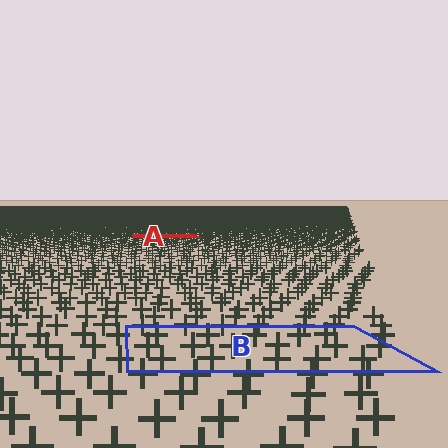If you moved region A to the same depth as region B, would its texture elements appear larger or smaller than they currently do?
They would appear larger. At a closer depth, the same texture elements are projected at a bigger on-screen size.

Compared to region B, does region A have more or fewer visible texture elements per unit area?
Region A has more texture elements per unit area — they are packed more densely because it is farther away.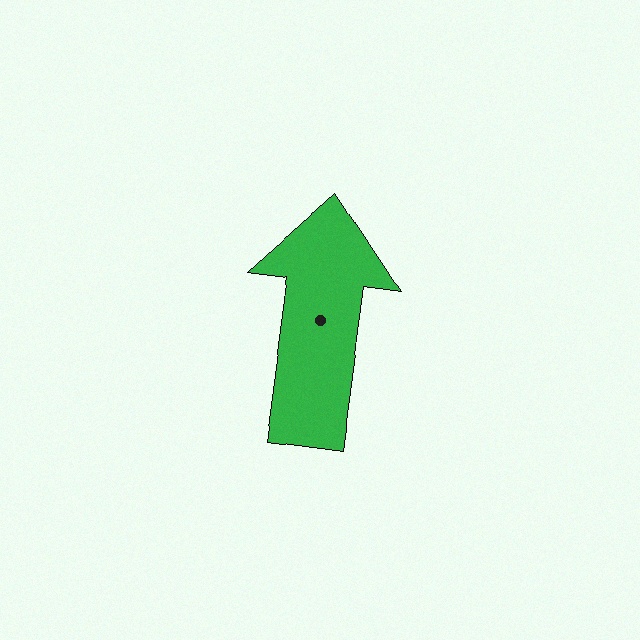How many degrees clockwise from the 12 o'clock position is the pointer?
Approximately 8 degrees.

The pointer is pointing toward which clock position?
Roughly 12 o'clock.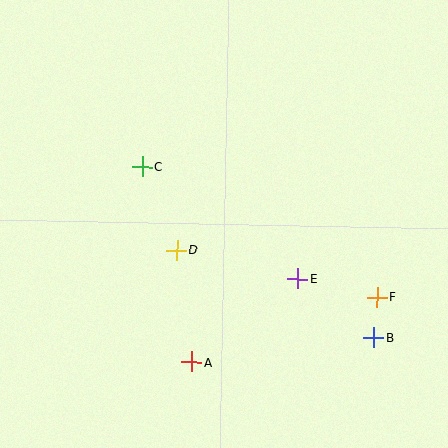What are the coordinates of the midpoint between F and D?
The midpoint between F and D is at (277, 274).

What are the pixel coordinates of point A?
Point A is at (192, 362).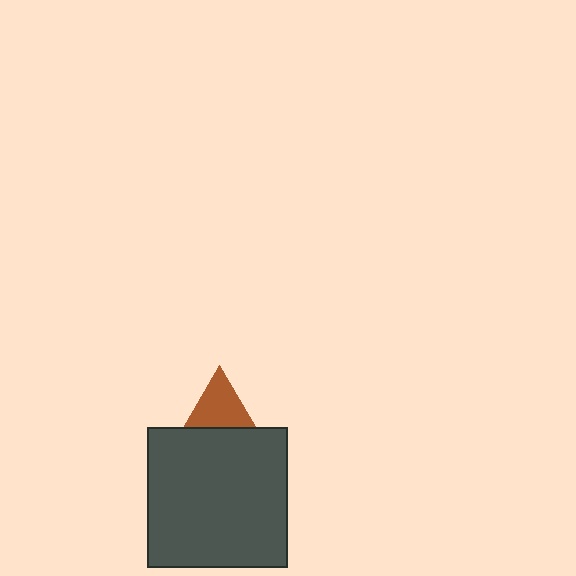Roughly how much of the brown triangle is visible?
A small part of it is visible (roughly 33%).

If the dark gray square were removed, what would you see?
You would see the complete brown triangle.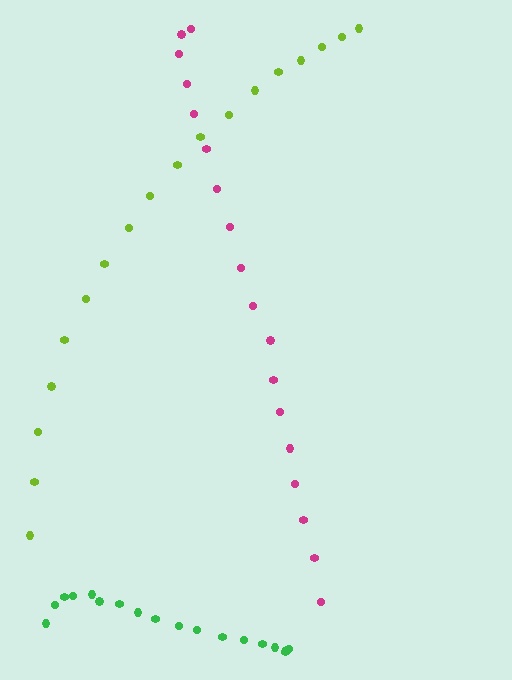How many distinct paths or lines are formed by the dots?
There are 3 distinct paths.